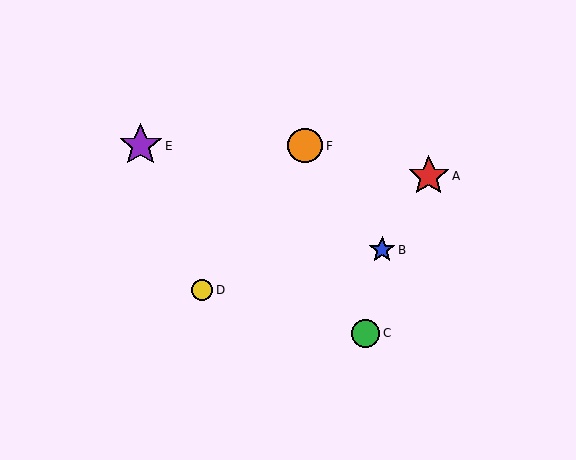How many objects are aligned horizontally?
2 objects (E, F) are aligned horizontally.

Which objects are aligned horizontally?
Objects E, F are aligned horizontally.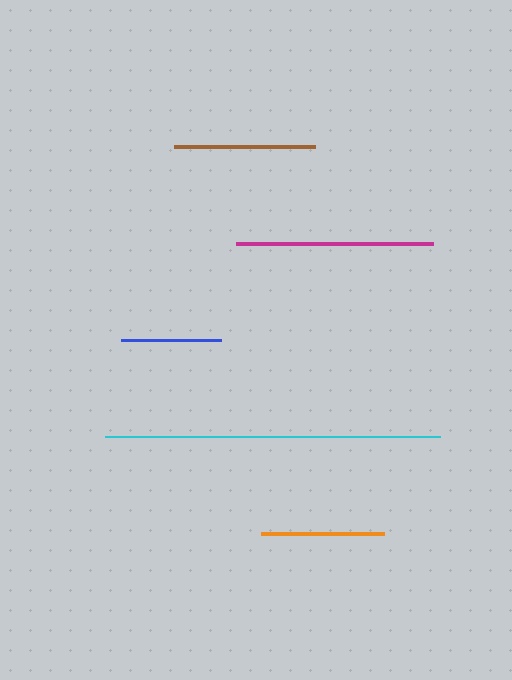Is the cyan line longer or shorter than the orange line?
The cyan line is longer than the orange line.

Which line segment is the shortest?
The blue line is the shortest at approximately 101 pixels.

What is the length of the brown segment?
The brown segment is approximately 141 pixels long.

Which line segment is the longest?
The cyan line is the longest at approximately 335 pixels.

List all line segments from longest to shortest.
From longest to shortest: cyan, magenta, brown, orange, blue.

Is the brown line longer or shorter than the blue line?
The brown line is longer than the blue line.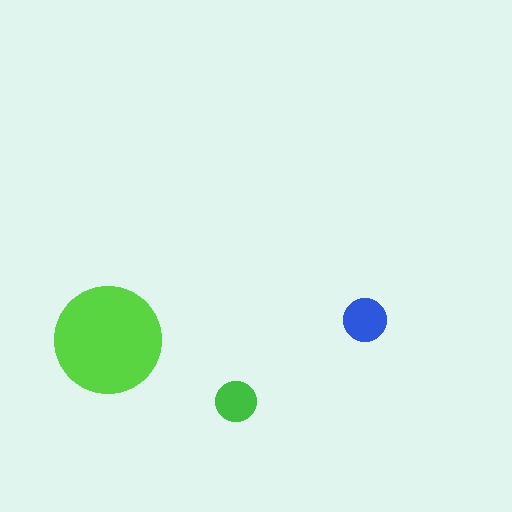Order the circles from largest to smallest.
the lime one, the blue one, the green one.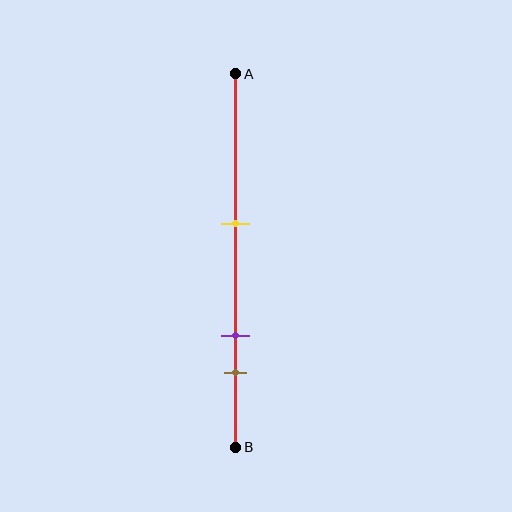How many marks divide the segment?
There are 3 marks dividing the segment.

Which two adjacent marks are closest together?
The purple and brown marks are the closest adjacent pair.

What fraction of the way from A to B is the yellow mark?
The yellow mark is approximately 40% (0.4) of the way from A to B.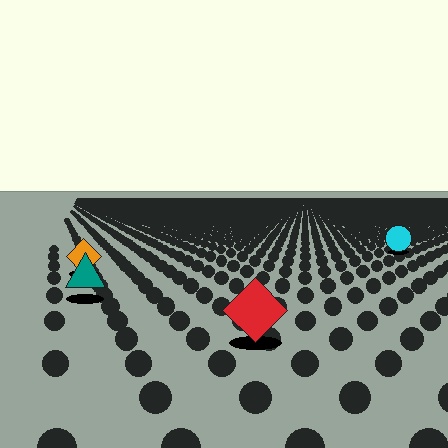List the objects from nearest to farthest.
From nearest to farthest: the red diamond, the teal triangle, the orange diamond, the cyan circle.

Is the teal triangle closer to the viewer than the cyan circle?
Yes. The teal triangle is closer — you can tell from the texture gradient: the ground texture is coarser near it.